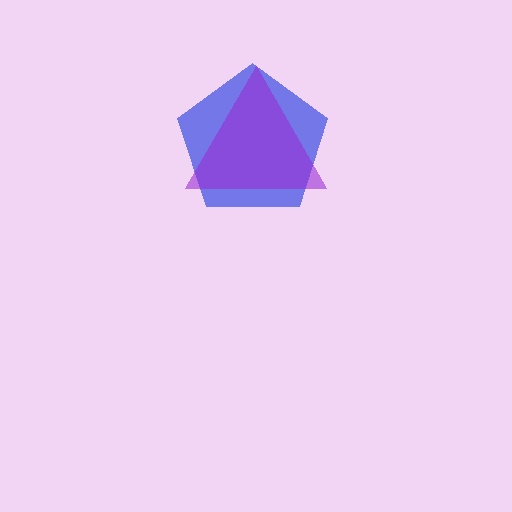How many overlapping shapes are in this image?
There are 2 overlapping shapes in the image.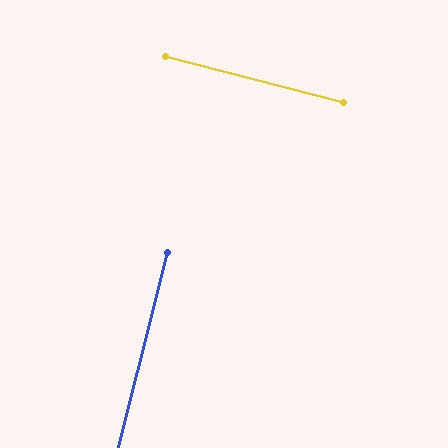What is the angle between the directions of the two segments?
Approximately 90 degrees.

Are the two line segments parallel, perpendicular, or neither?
Perpendicular — they meet at approximately 90°.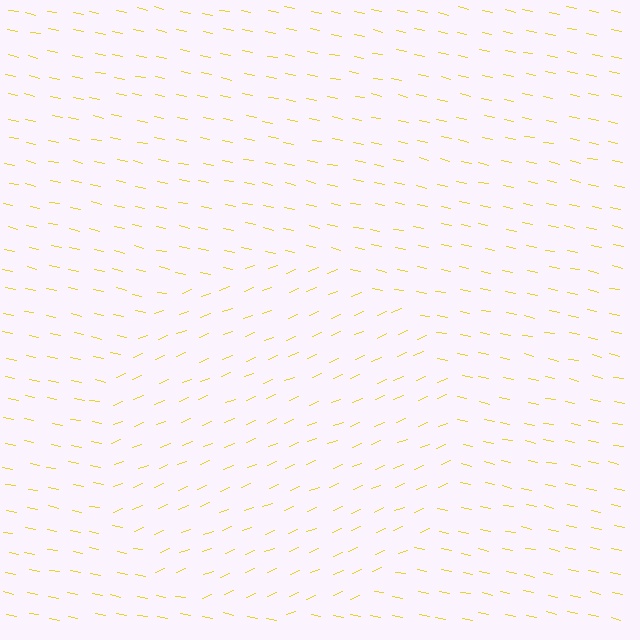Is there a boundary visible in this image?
Yes, there is a texture boundary formed by a change in line orientation.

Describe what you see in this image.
The image is filled with small yellow line segments. A circle region in the image has lines oriented differently from the surrounding lines, creating a visible texture boundary.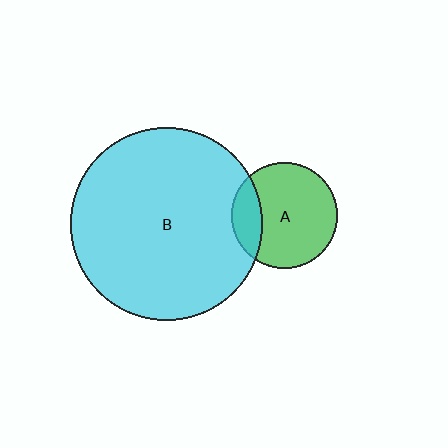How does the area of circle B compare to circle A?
Approximately 3.3 times.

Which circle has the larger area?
Circle B (cyan).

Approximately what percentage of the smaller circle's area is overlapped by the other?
Approximately 20%.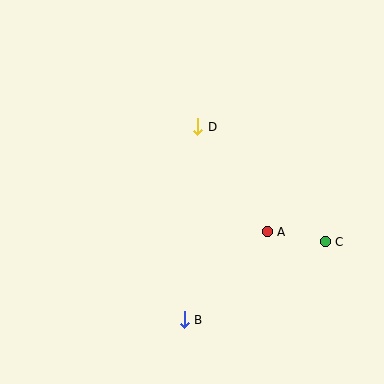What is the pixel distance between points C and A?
The distance between C and A is 59 pixels.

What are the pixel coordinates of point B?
Point B is at (184, 320).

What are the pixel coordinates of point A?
Point A is at (267, 232).